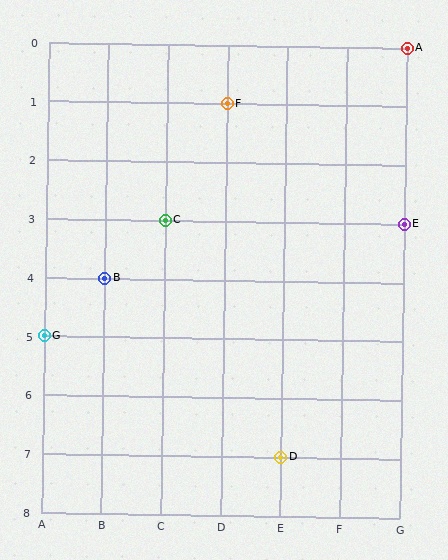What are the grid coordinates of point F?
Point F is at grid coordinates (D, 1).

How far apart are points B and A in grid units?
Points B and A are 5 columns and 4 rows apart (about 6.4 grid units diagonally).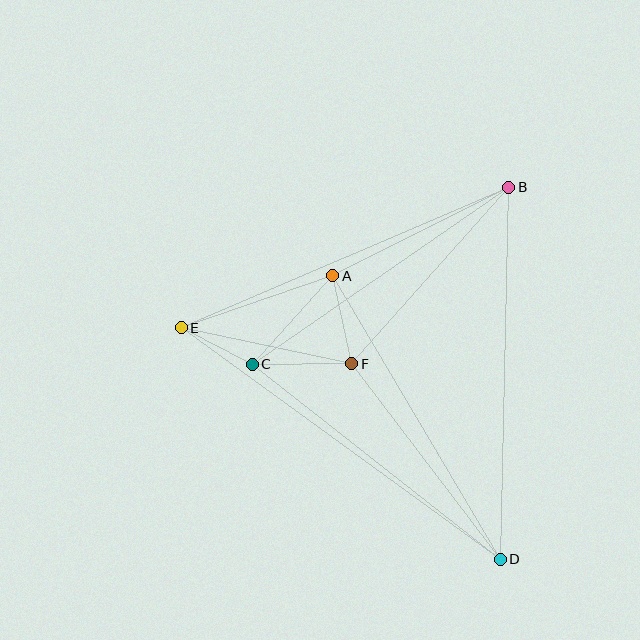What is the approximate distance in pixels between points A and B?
The distance between A and B is approximately 197 pixels.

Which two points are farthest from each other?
Points D and E are farthest from each other.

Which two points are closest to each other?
Points C and E are closest to each other.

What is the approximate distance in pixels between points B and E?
The distance between B and E is approximately 357 pixels.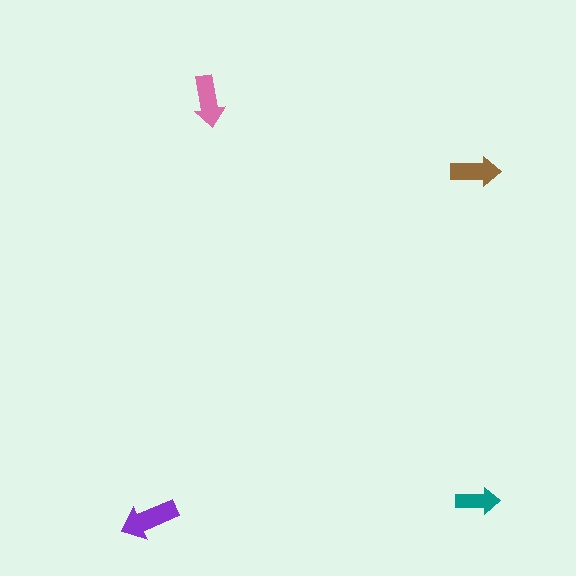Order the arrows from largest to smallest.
the purple one, the pink one, the brown one, the teal one.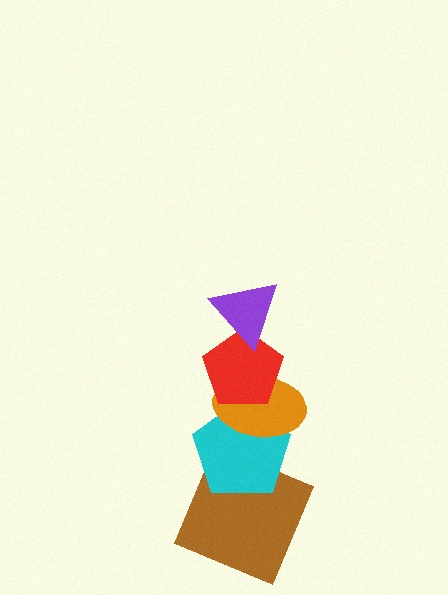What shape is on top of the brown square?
The cyan pentagon is on top of the brown square.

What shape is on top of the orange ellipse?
The red pentagon is on top of the orange ellipse.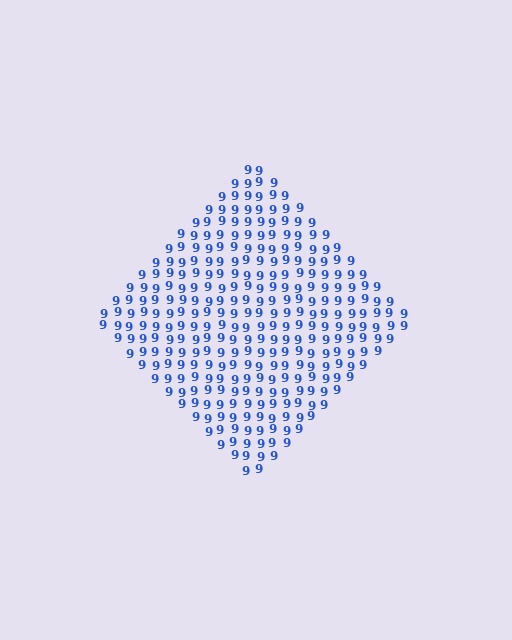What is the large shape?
The large shape is a diamond.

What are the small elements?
The small elements are digit 9's.